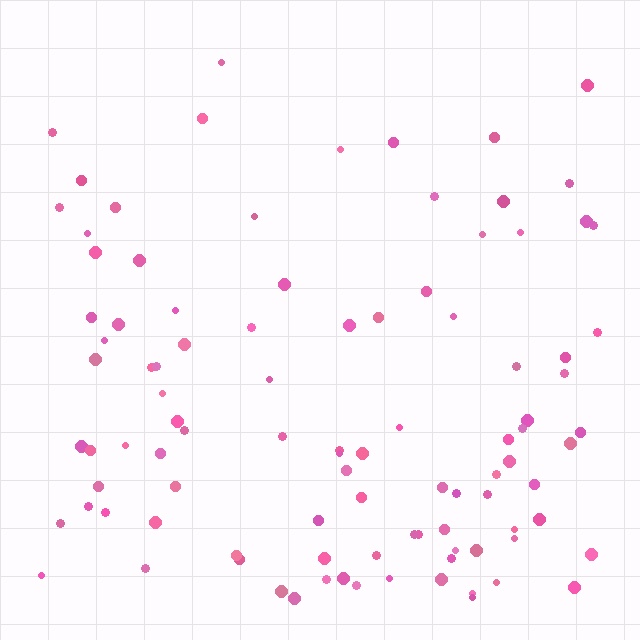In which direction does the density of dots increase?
From top to bottom, with the bottom side densest.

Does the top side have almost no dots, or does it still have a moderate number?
Still a moderate number, just noticeably fewer than the bottom.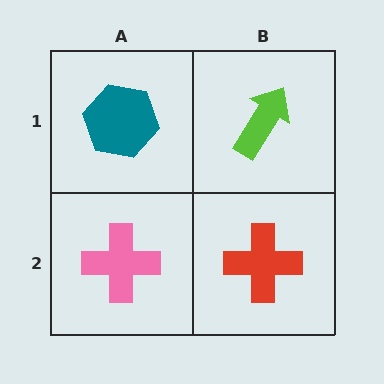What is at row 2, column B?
A red cross.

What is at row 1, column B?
A lime arrow.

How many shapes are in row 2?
2 shapes.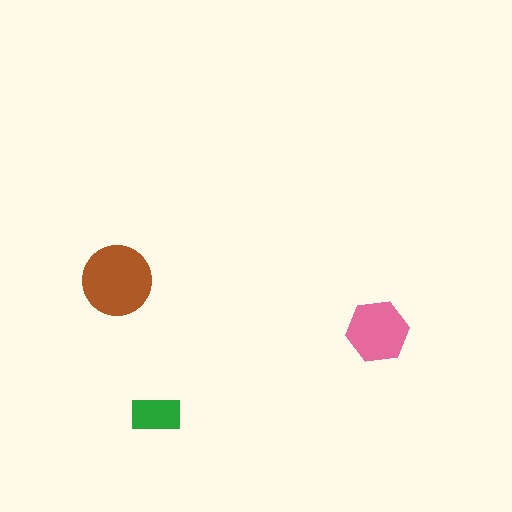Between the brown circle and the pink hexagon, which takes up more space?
The brown circle.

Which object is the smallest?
The green rectangle.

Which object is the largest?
The brown circle.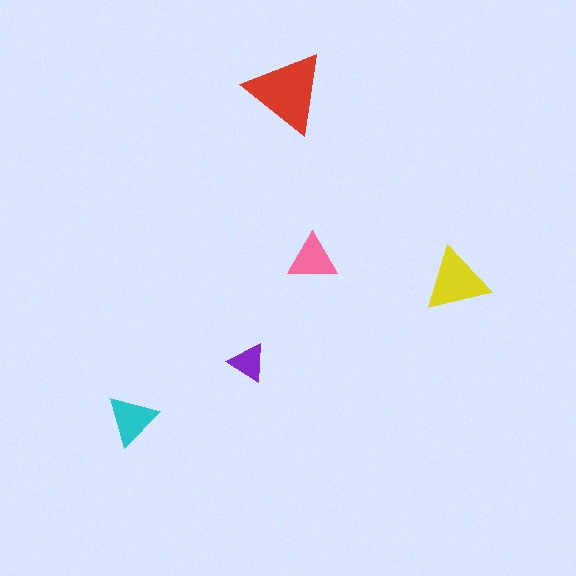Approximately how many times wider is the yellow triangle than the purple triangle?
About 1.5 times wider.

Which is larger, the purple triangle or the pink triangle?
The pink one.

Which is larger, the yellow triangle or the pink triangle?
The yellow one.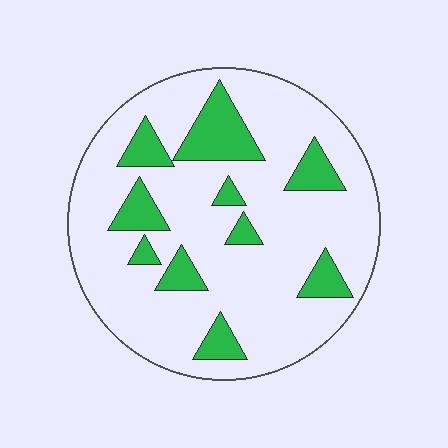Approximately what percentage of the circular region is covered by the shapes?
Approximately 20%.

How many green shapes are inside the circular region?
10.